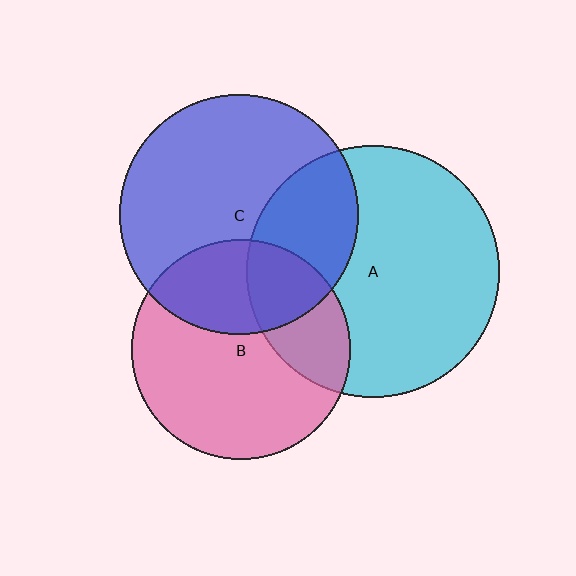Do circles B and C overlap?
Yes.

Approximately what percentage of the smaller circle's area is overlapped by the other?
Approximately 30%.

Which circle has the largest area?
Circle A (cyan).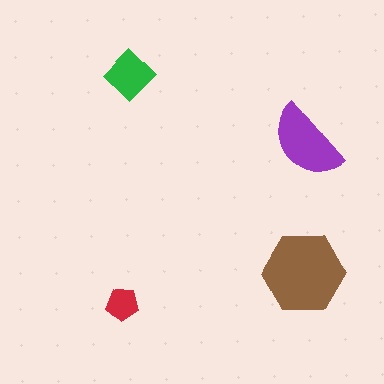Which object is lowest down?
The red pentagon is bottommost.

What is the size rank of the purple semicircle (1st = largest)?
2nd.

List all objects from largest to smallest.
The brown hexagon, the purple semicircle, the green diamond, the red pentagon.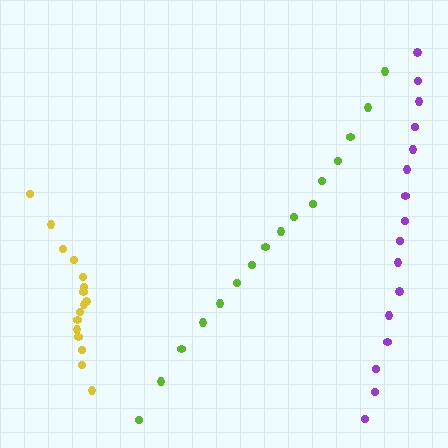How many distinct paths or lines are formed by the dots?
There are 3 distinct paths.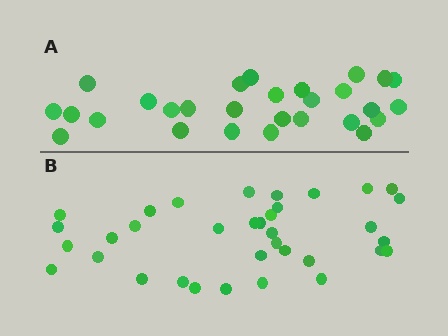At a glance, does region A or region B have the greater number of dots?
Region B (the bottom region) has more dots.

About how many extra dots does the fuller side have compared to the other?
Region B has roughly 8 or so more dots than region A.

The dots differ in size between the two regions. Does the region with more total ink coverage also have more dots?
No. Region A has more total ink coverage because its dots are larger, but region B actually contains more individual dots. Total area can be misleading — the number of items is what matters here.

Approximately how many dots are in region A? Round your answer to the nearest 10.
About 30 dots. (The exact count is 28, which rounds to 30.)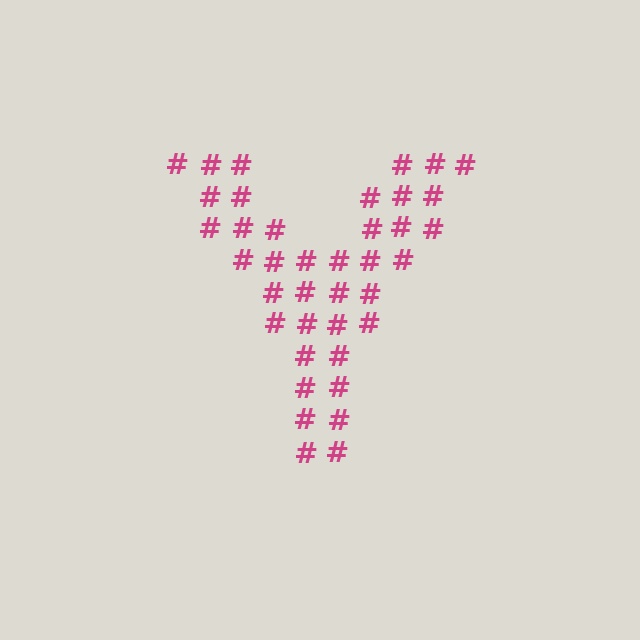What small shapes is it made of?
It is made of small hash symbols.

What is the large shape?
The large shape is the letter Y.